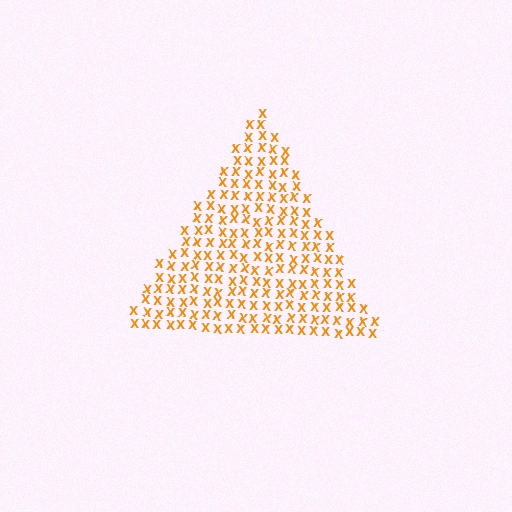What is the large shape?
The large shape is a triangle.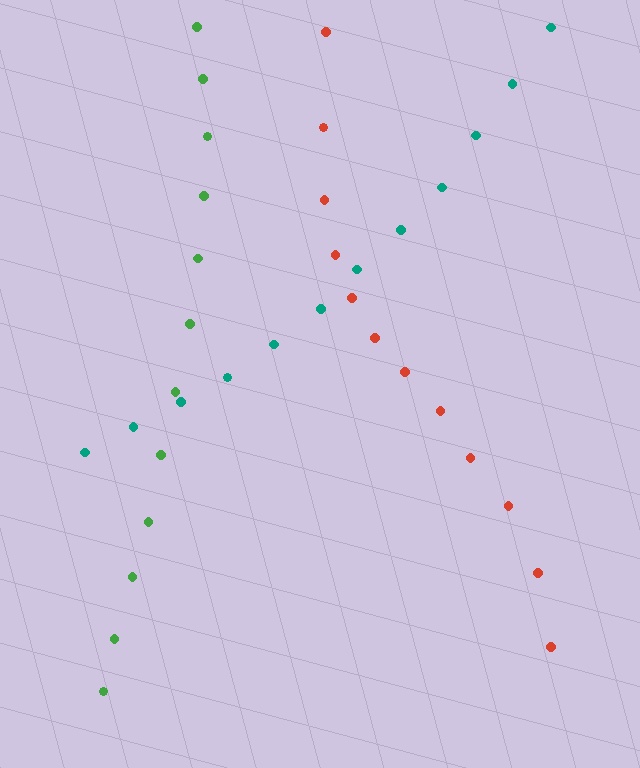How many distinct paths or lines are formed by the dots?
There are 3 distinct paths.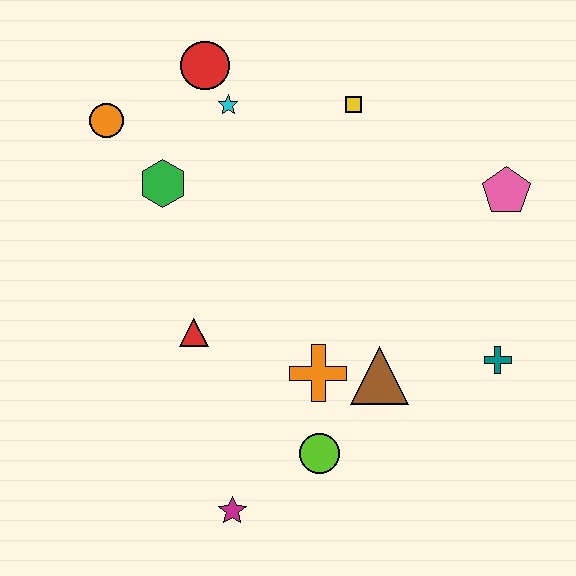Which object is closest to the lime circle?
The orange cross is closest to the lime circle.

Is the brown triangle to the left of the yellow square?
No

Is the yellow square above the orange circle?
Yes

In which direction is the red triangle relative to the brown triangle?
The red triangle is to the left of the brown triangle.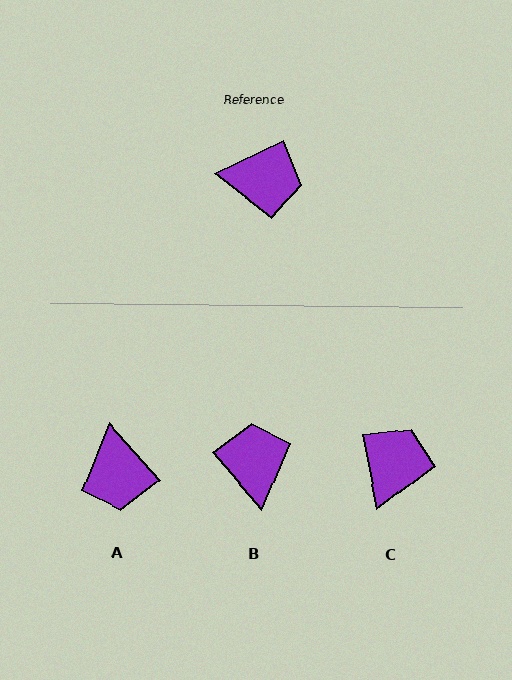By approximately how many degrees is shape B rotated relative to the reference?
Approximately 105 degrees counter-clockwise.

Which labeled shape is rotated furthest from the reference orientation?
B, about 105 degrees away.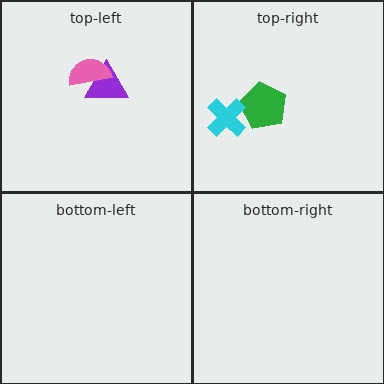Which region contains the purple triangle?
The top-left region.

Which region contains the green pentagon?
The top-right region.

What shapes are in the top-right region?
The green pentagon, the cyan cross.